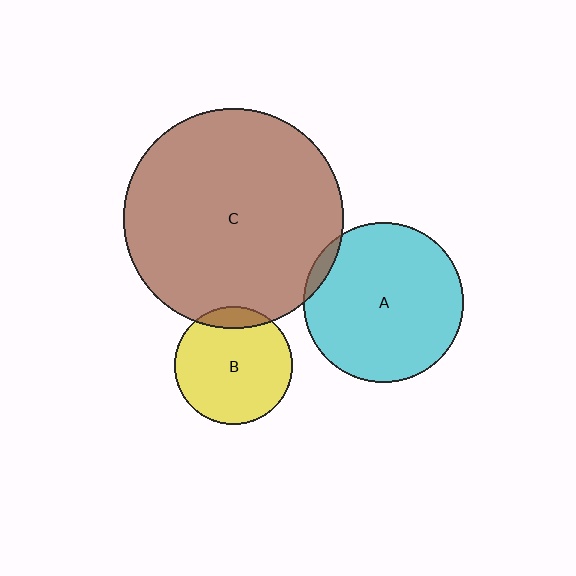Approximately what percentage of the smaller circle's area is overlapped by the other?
Approximately 5%.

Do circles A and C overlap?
Yes.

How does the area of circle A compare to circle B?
Approximately 1.9 times.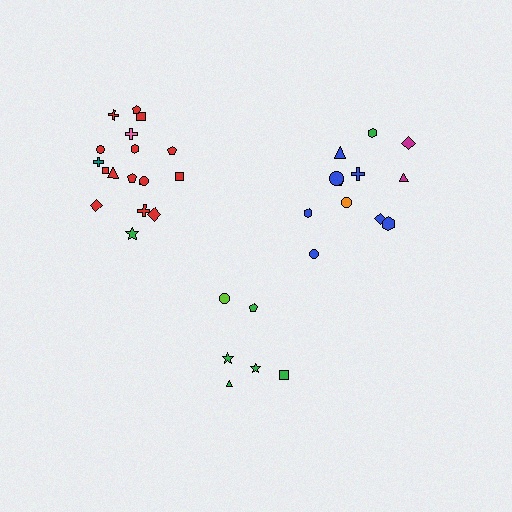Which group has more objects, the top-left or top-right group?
The top-left group.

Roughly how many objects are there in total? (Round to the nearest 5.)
Roughly 35 objects in total.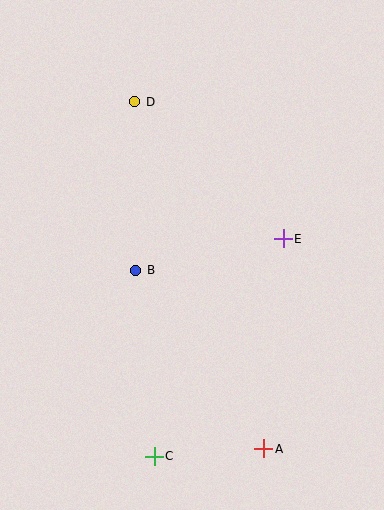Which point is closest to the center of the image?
Point B at (136, 270) is closest to the center.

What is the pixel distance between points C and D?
The distance between C and D is 355 pixels.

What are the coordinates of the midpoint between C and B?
The midpoint between C and B is at (145, 363).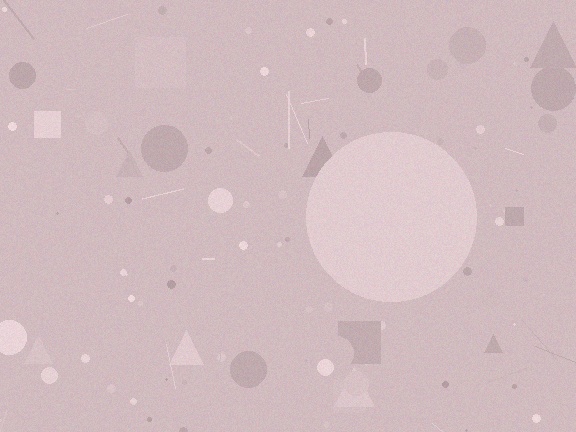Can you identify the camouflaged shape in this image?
The camouflaged shape is a circle.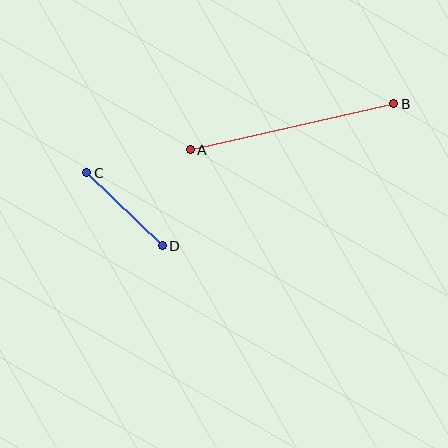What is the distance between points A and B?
The distance is approximately 209 pixels.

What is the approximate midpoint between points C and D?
The midpoint is at approximately (125, 209) pixels.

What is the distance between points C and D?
The distance is approximately 105 pixels.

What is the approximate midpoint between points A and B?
The midpoint is at approximately (292, 127) pixels.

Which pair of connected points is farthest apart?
Points A and B are farthest apart.